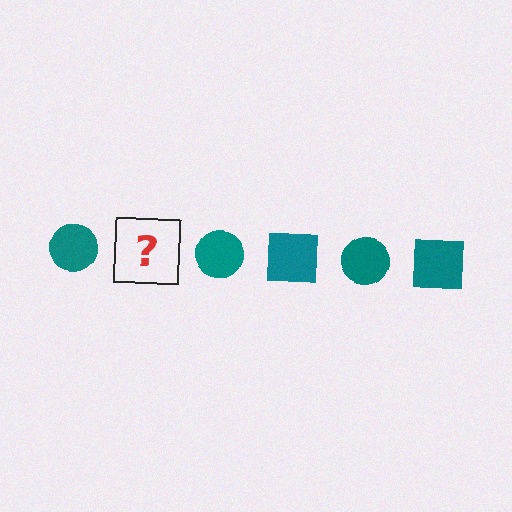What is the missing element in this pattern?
The missing element is a teal square.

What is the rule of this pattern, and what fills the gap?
The rule is that the pattern cycles through circle, square shapes in teal. The gap should be filled with a teal square.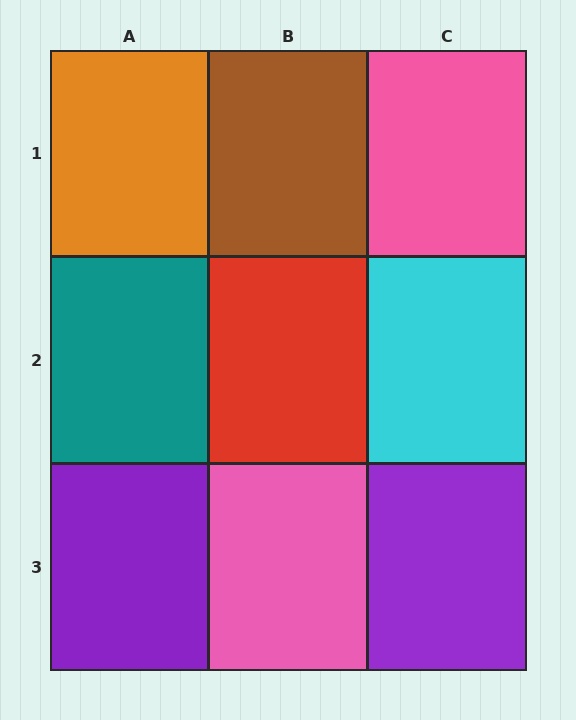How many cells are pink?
2 cells are pink.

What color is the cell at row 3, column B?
Pink.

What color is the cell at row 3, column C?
Purple.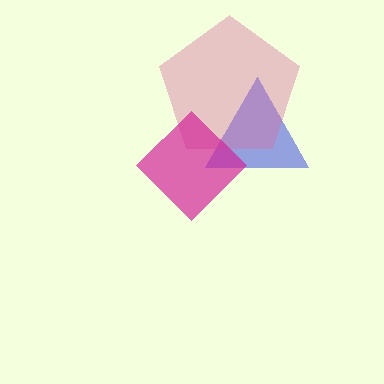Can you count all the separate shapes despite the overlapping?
Yes, there are 3 separate shapes.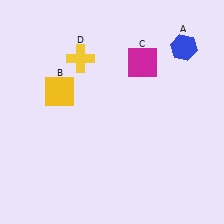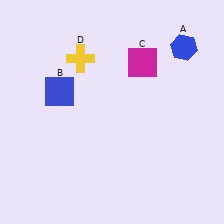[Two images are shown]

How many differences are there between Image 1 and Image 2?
There is 1 difference between the two images.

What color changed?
The square (B) changed from yellow in Image 1 to blue in Image 2.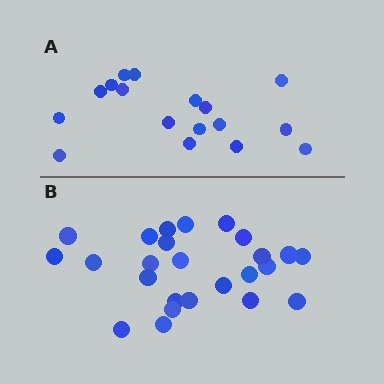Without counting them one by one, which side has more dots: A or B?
Region B (the bottom region) has more dots.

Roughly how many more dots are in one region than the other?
Region B has roughly 8 or so more dots than region A.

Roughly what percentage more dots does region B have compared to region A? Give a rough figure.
About 45% more.